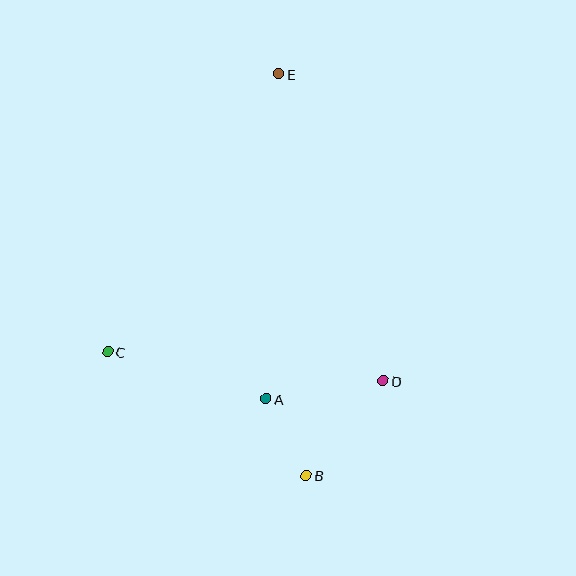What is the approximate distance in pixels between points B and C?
The distance between B and C is approximately 234 pixels.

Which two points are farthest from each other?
Points B and E are farthest from each other.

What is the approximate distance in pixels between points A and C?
The distance between A and C is approximately 165 pixels.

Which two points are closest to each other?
Points A and B are closest to each other.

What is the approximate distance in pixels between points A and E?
The distance between A and E is approximately 325 pixels.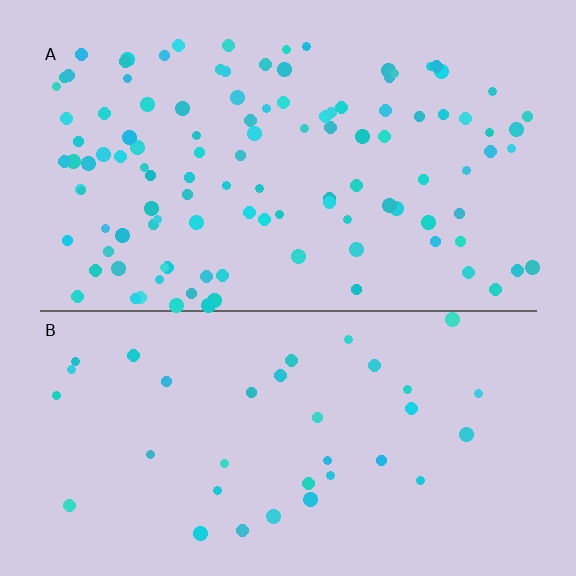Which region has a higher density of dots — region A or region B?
A (the top).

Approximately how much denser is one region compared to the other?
Approximately 3.2× — region A over region B.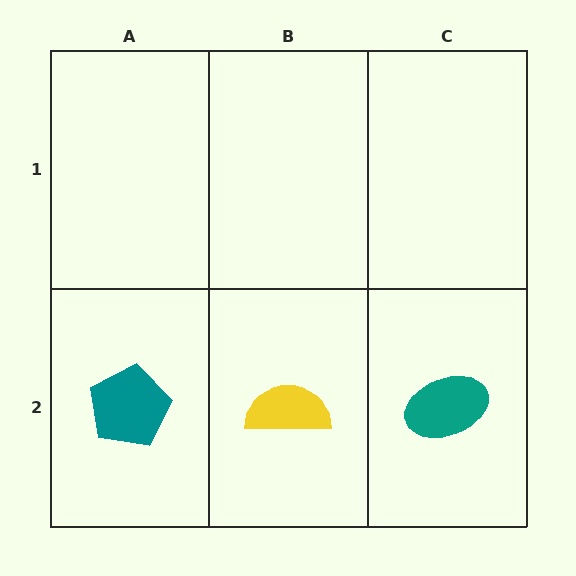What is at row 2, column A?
A teal pentagon.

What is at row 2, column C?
A teal ellipse.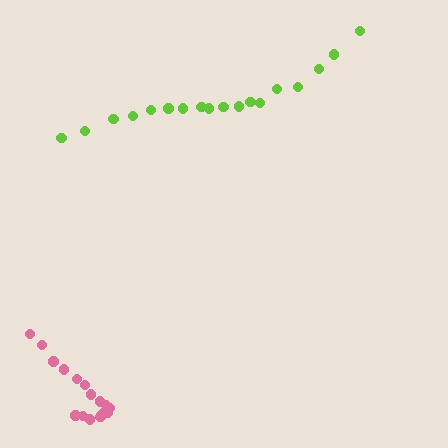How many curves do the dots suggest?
There are 2 distinct paths.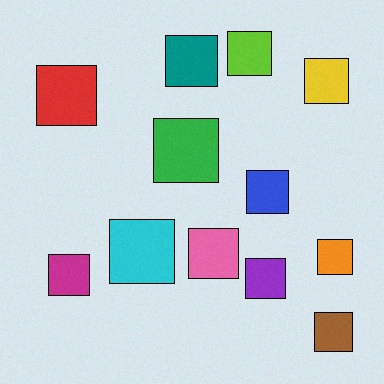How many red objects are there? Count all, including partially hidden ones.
There is 1 red object.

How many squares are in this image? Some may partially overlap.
There are 12 squares.